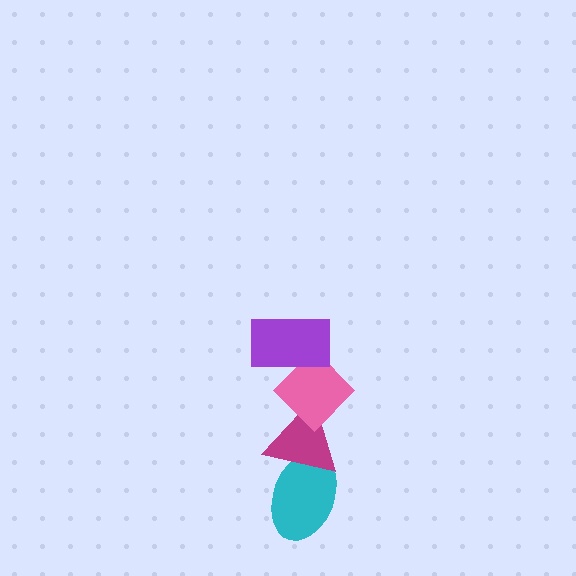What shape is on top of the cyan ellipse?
The magenta triangle is on top of the cyan ellipse.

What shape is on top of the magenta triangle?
The pink diamond is on top of the magenta triangle.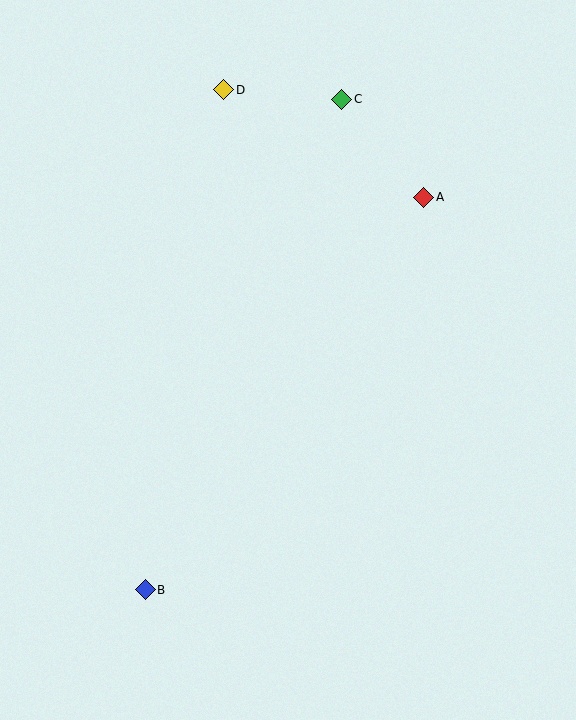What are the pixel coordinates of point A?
Point A is at (424, 197).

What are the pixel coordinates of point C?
Point C is at (342, 99).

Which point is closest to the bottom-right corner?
Point B is closest to the bottom-right corner.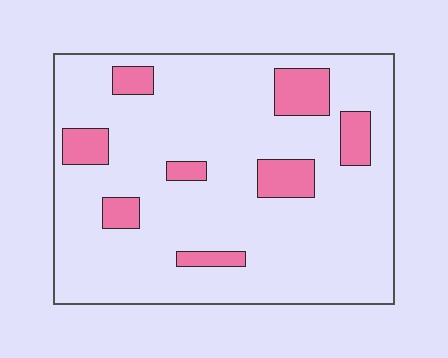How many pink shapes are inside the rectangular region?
8.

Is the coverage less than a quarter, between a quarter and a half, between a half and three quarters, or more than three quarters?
Less than a quarter.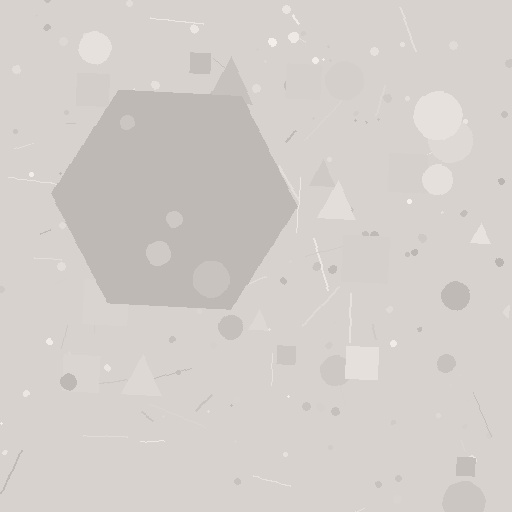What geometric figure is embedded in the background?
A hexagon is embedded in the background.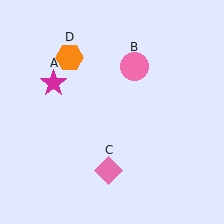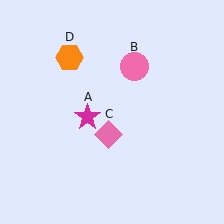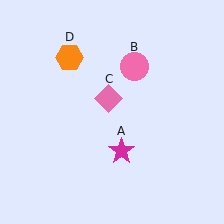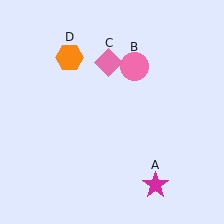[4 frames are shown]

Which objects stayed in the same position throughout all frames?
Pink circle (object B) and orange hexagon (object D) remained stationary.